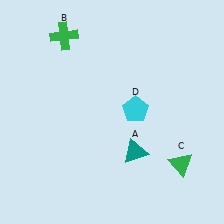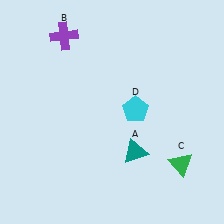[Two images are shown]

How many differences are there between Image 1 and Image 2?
There is 1 difference between the two images.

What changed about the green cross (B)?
In Image 1, B is green. In Image 2, it changed to purple.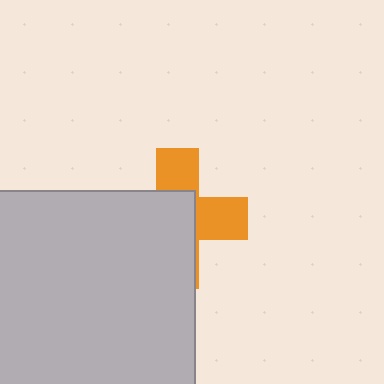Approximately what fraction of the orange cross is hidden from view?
Roughly 59% of the orange cross is hidden behind the light gray rectangle.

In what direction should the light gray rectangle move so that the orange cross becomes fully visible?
The light gray rectangle should move toward the lower-left. That is the shortest direction to clear the overlap and leave the orange cross fully visible.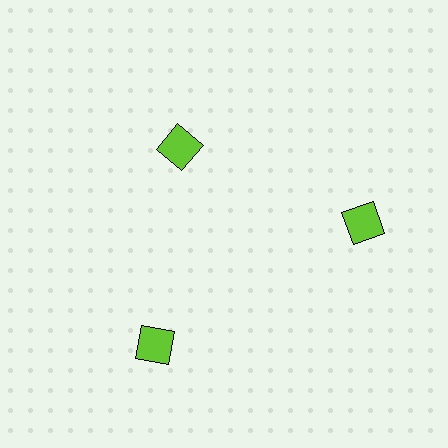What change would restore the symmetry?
The symmetry would be restored by moving it outward, back onto the ring so that all 3 diamonds sit at equal angles and equal distance from the center.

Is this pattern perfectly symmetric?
No. The 3 lime diamonds are arranged in a ring, but one element near the 11 o'clock position is pulled inward toward the center, breaking the 3-fold rotational symmetry.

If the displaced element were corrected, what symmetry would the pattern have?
It would have 3-fold rotational symmetry — the pattern would map onto itself every 120 degrees.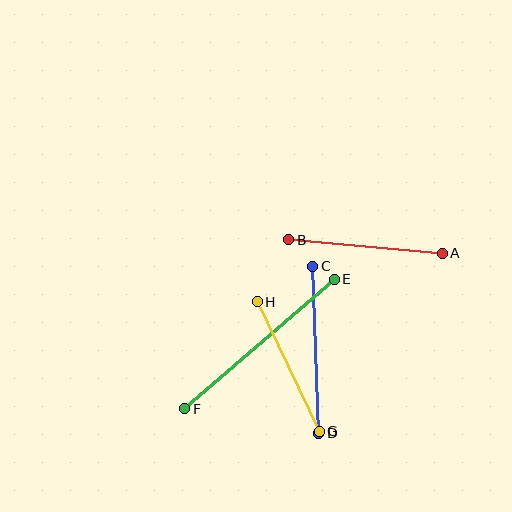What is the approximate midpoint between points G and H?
The midpoint is at approximately (288, 366) pixels.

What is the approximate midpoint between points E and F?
The midpoint is at approximately (259, 344) pixels.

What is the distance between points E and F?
The distance is approximately 198 pixels.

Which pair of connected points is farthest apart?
Points E and F are farthest apart.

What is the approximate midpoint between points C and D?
The midpoint is at approximately (316, 350) pixels.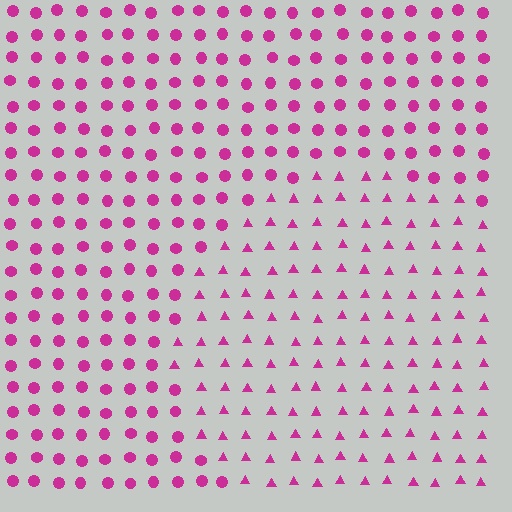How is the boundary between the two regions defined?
The boundary is defined by a change in element shape: triangles inside vs. circles outside. All elements share the same color and spacing.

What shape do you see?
I see a circle.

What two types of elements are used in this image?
The image uses triangles inside the circle region and circles outside it.